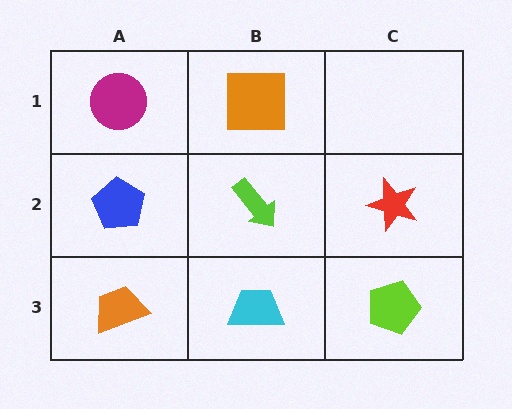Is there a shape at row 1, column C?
No, that cell is empty.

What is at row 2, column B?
A lime arrow.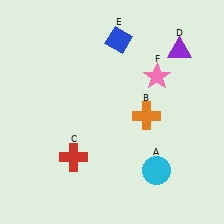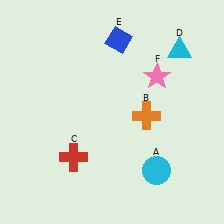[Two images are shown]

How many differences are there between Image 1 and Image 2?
There is 1 difference between the two images.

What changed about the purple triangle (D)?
In Image 1, D is purple. In Image 2, it changed to cyan.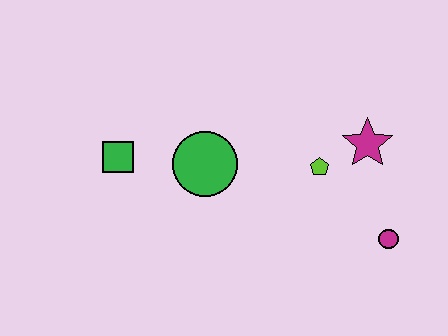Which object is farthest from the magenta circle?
The green square is farthest from the magenta circle.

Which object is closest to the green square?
The green circle is closest to the green square.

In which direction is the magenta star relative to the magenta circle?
The magenta star is above the magenta circle.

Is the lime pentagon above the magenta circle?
Yes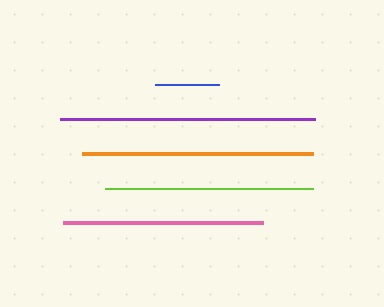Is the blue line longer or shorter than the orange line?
The orange line is longer than the blue line.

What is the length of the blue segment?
The blue segment is approximately 64 pixels long.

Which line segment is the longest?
The purple line is the longest at approximately 255 pixels.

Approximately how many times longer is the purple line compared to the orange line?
The purple line is approximately 1.1 times the length of the orange line.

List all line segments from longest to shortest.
From longest to shortest: purple, orange, lime, pink, blue.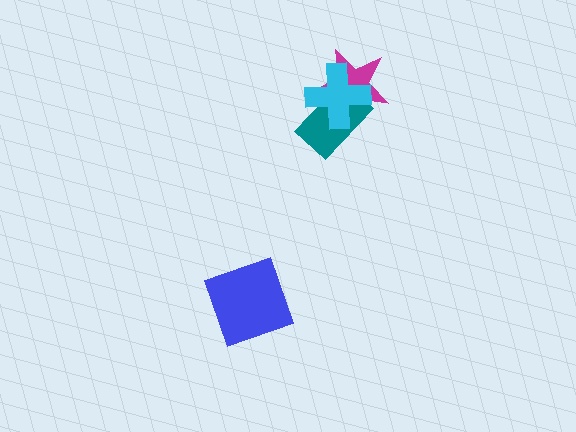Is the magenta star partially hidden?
Yes, it is partially covered by another shape.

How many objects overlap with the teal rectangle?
2 objects overlap with the teal rectangle.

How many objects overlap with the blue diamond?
0 objects overlap with the blue diamond.